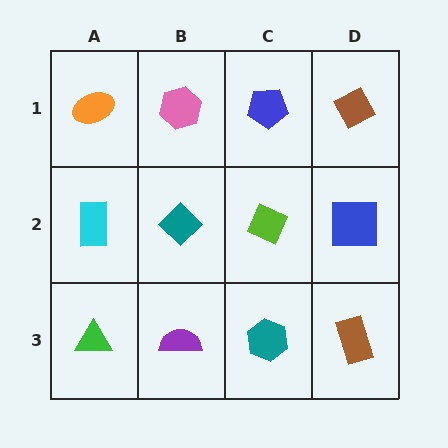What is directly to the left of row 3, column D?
A teal hexagon.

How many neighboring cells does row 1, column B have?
3.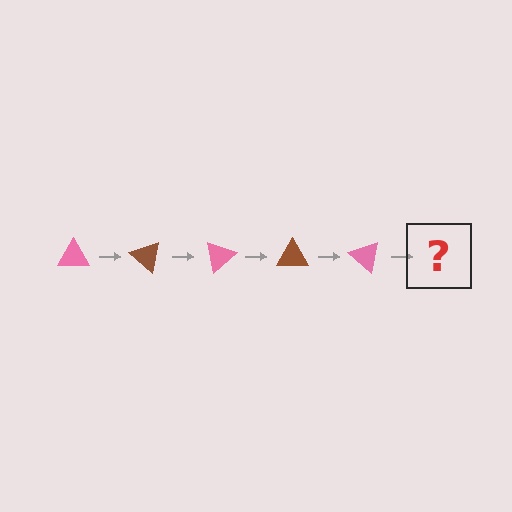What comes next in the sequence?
The next element should be a brown triangle, rotated 200 degrees from the start.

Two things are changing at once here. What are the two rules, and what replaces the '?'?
The two rules are that it rotates 40 degrees each step and the color cycles through pink and brown. The '?' should be a brown triangle, rotated 200 degrees from the start.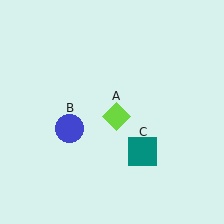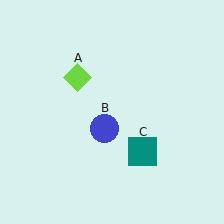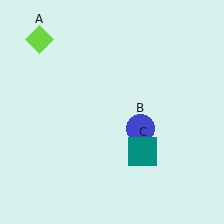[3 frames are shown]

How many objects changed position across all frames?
2 objects changed position: lime diamond (object A), blue circle (object B).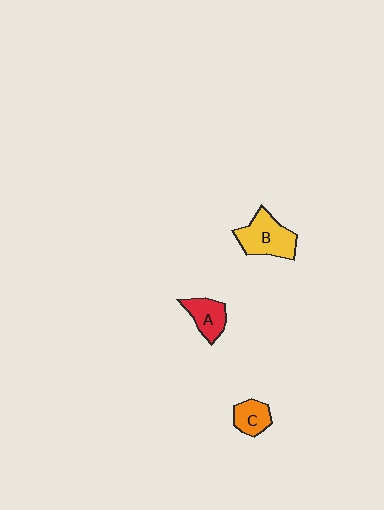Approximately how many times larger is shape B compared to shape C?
Approximately 1.8 times.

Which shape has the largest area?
Shape B (yellow).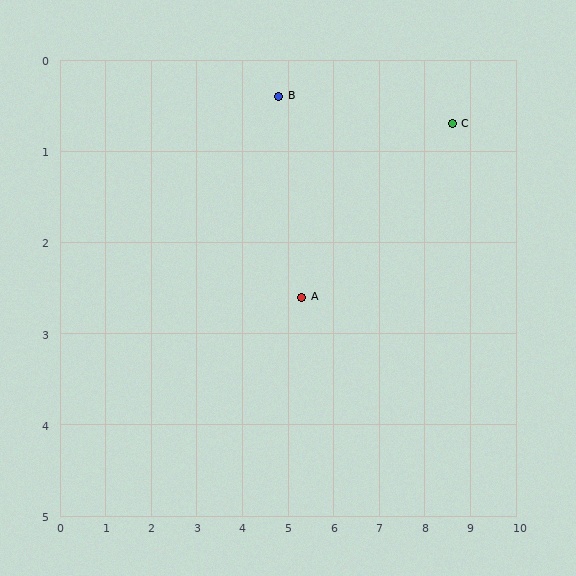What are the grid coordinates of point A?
Point A is at approximately (5.3, 2.6).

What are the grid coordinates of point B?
Point B is at approximately (4.8, 0.4).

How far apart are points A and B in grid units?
Points A and B are about 2.3 grid units apart.